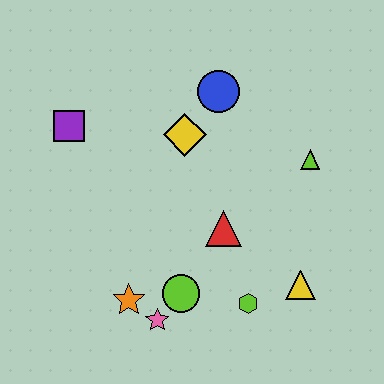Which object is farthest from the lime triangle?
The purple square is farthest from the lime triangle.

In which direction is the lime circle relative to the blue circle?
The lime circle is below the blue circle.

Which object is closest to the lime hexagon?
The yellow triangle is closest to the lime hexagon.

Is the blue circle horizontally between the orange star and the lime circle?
No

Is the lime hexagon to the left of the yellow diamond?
No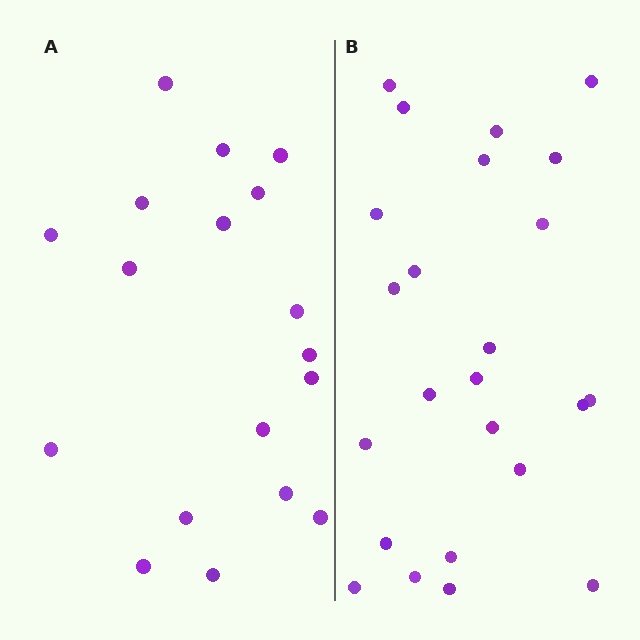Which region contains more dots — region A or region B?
Region B (the right region) has more dots.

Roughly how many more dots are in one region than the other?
Region B has about 6 more dots than region A.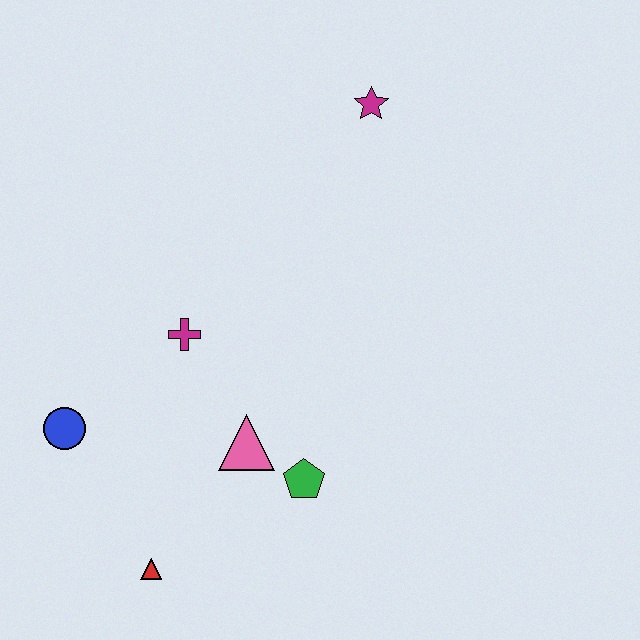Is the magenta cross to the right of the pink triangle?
No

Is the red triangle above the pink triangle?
No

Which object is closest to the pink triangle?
The green pentagon is closest to the pink triangle.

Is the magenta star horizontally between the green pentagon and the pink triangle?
No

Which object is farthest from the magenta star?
The red triangle is farthest from the magenta star.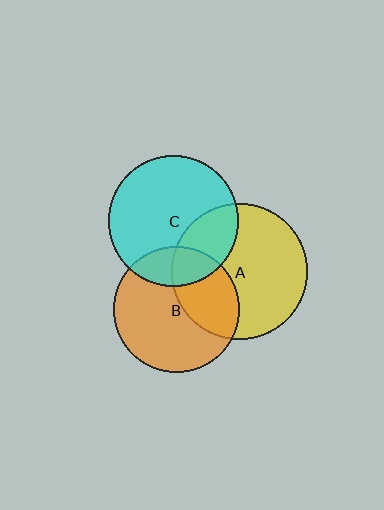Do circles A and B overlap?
Yes.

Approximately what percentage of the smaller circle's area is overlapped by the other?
Approximately 35%.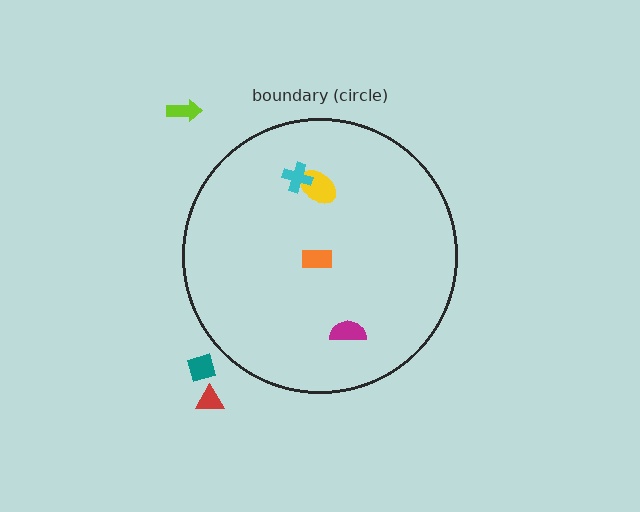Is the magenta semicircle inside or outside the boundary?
Inside.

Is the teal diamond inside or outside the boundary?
Outside.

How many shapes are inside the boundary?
4 inside, 3 outside.